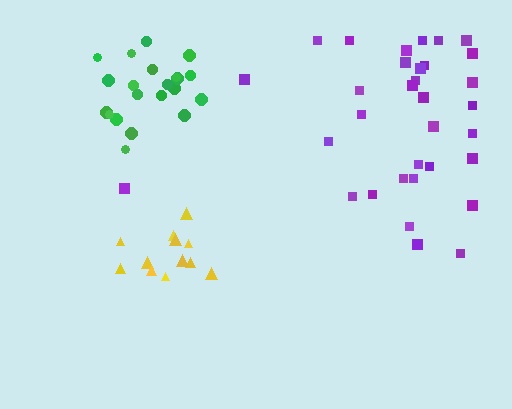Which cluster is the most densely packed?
Yellow.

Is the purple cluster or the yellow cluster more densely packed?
Yellow.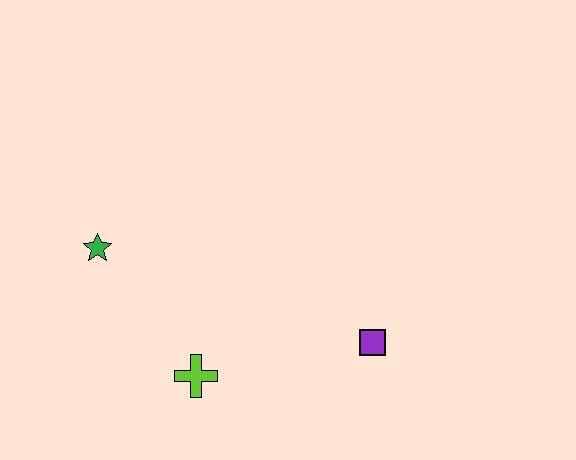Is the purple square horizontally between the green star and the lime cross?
No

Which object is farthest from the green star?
The purple square is farthest from the green star.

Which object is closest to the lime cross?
The green star is closest to the lime cross.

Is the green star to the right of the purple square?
No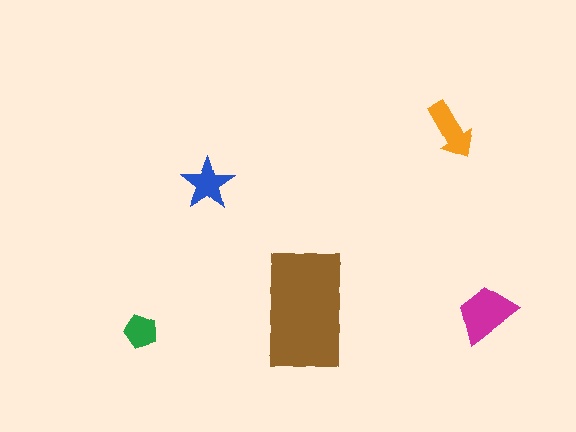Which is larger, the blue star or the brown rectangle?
The brown rectangle.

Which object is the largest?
The brown rectangle.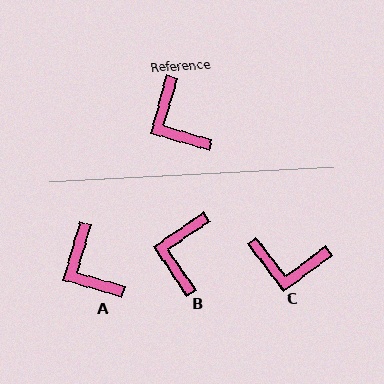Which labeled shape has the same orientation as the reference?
A.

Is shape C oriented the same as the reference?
No, it is off by about 53 degrees.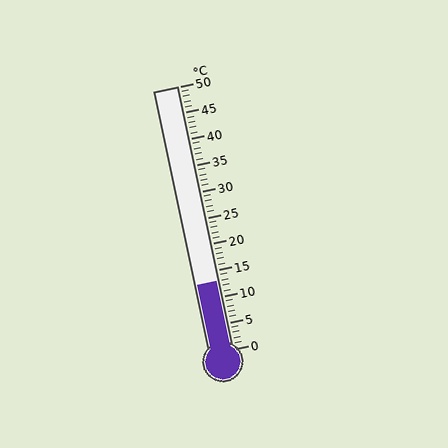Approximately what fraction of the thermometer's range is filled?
The thermometer is filled to approximately 25% of its range.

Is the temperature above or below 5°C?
The temperature is above 5°C.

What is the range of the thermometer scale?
The thermometer scale ranges from 0°C to 50°C.